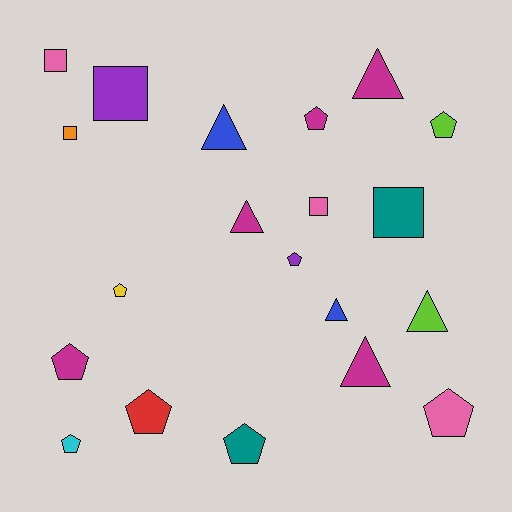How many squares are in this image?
There are 5 squares.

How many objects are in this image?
There are 20 objects.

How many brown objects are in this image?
There are no brown objects.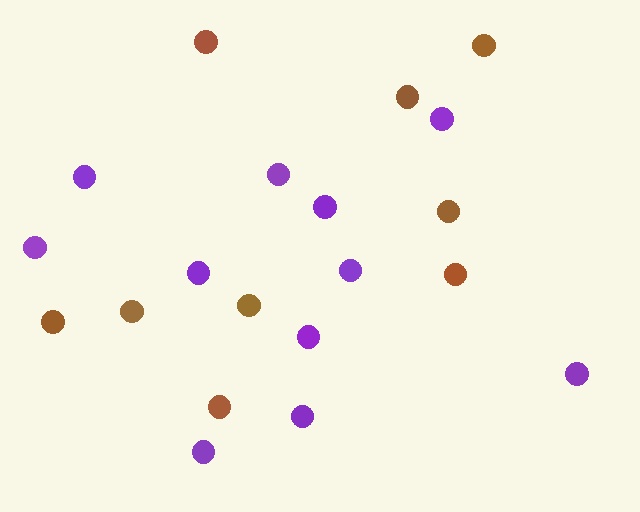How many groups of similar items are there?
There are 2 groups: one group of purple circles (11) and one group of brown circles (9).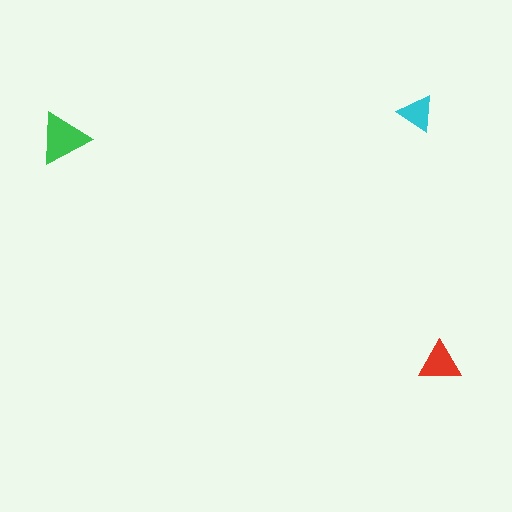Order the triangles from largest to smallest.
the green one, the red one, the cyan one.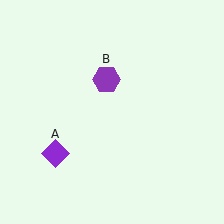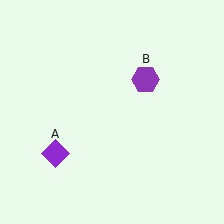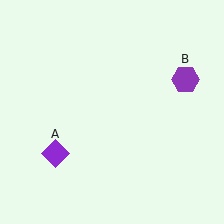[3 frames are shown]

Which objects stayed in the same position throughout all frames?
Purple diamond (object A) remained stationary.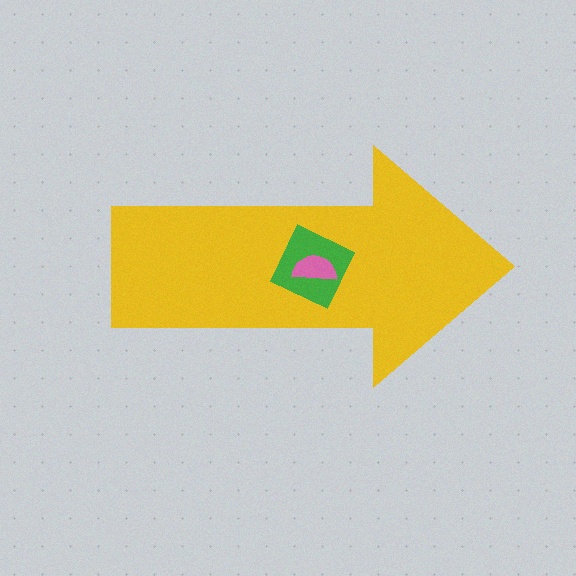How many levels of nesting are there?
3.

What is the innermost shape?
The pink semicircle.